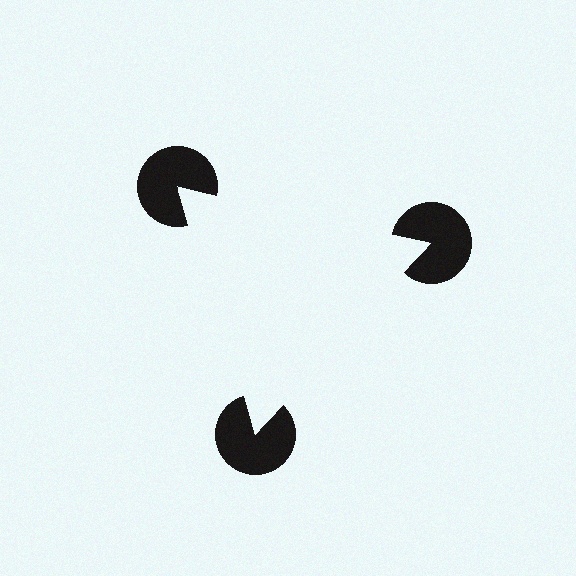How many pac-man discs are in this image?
There are 3 — one at each vertex of the illusory triangle.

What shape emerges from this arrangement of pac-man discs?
An illusory triangle — its edges are inferred from the aligned wedge cuts in the pac-man discs, not physically drawn.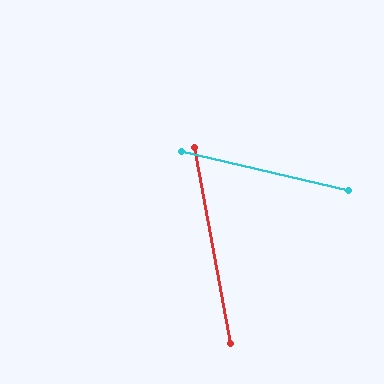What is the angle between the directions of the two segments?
Approximately 66 degrees.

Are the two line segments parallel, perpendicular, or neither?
Neither parallel nor perpendicular — they differ by about 66°.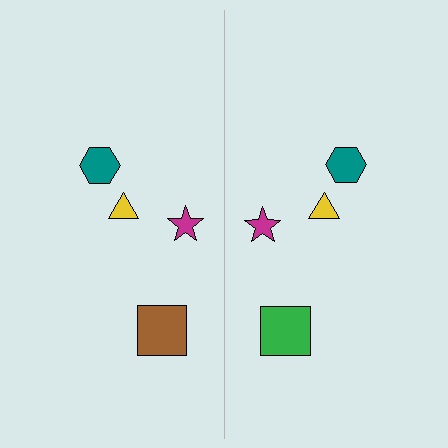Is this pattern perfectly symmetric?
No, the pattern is not perfectly symmetric. The green square on the right side breaks the symmetry — its mirror counterpart is brown.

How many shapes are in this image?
There are 8 shapes in this image.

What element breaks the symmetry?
The green square on the right side breaks the symmetry — its mirror counterpart is brown.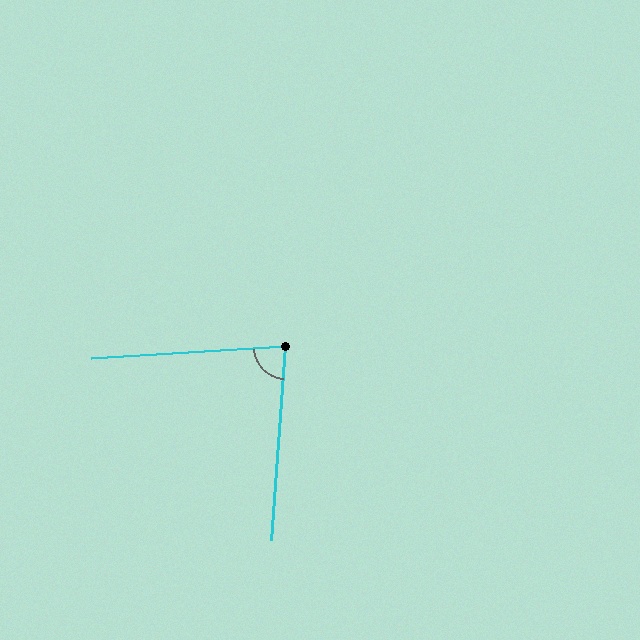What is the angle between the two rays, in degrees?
Approximately 82 degrees.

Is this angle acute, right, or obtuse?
It is acute.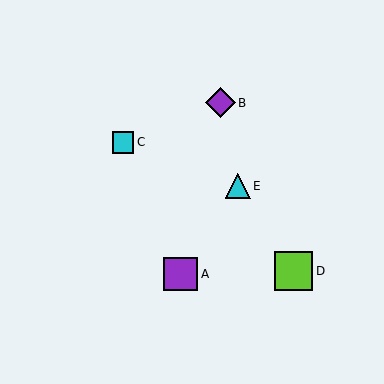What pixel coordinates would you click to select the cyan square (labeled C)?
Click at (123, 142) to select the cyan square C.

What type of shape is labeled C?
Shape C is a cyan square.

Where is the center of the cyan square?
The center of the cyan square is at (123, 142).